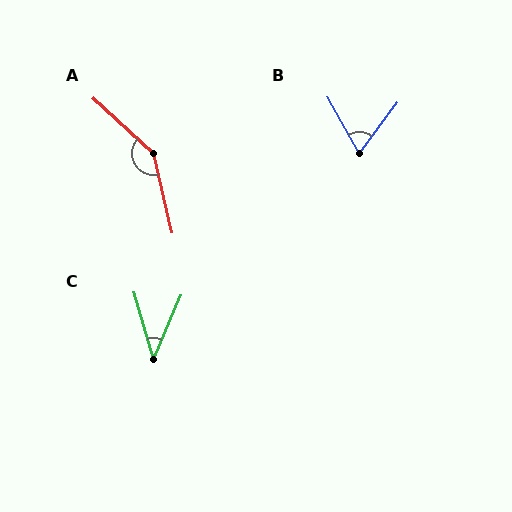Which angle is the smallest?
C, at approximately 39 degrees.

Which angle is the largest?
A, at approximately 146 degrees.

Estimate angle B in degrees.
Approximately 66 degrees.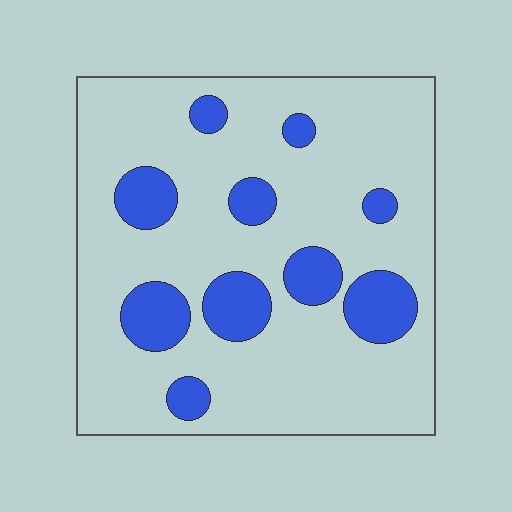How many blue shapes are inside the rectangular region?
10.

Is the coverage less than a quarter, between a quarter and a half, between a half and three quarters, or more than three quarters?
Less than a quarter.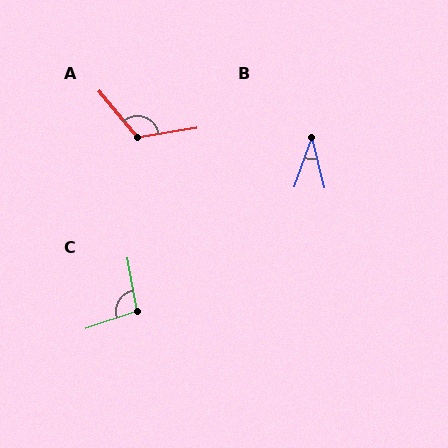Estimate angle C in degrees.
Approximately 98 degrees.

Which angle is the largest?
A, at approximately 121 degrees.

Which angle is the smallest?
B, at approximately 33 degrees.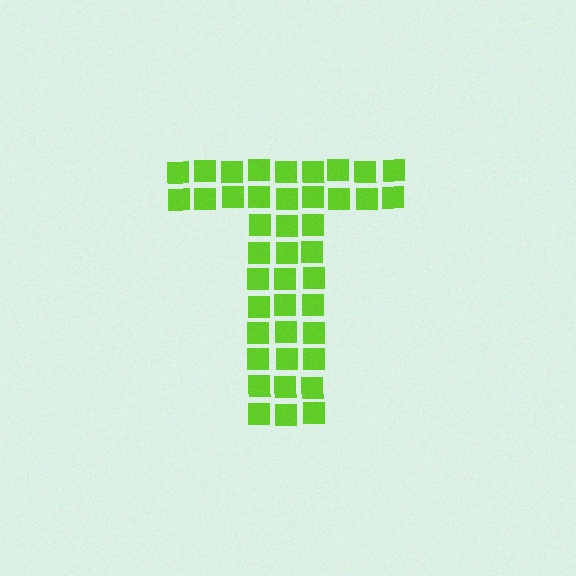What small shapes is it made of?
It is made of small squares.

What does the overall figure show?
The overall figure shows the letter T.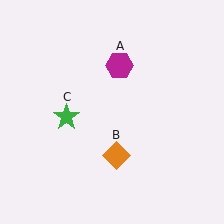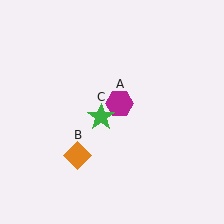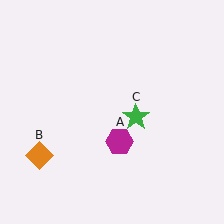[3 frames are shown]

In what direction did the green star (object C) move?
The green star (object C) moved right.